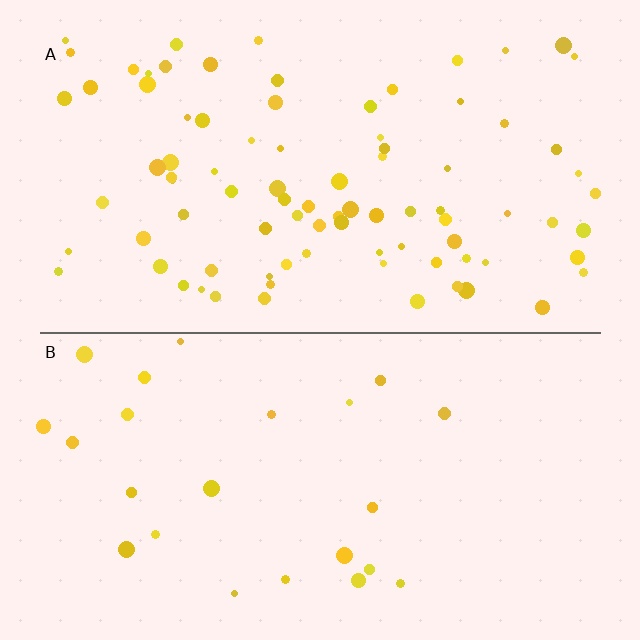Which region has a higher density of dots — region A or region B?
A (the top).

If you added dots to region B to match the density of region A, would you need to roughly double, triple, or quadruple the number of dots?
Approximately quadruple.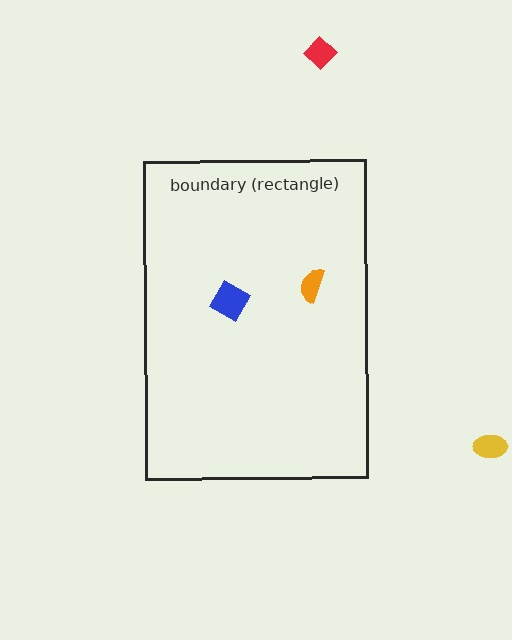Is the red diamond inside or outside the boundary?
Outside.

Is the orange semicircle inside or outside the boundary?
Inside.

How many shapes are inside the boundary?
2 inside, 2 outside.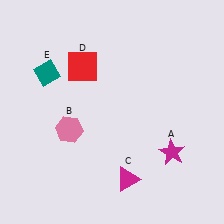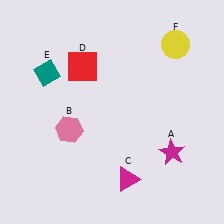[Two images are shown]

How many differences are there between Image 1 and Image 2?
There is 1 difference between the two images.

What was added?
A yellow circle (F) was added in Image 2.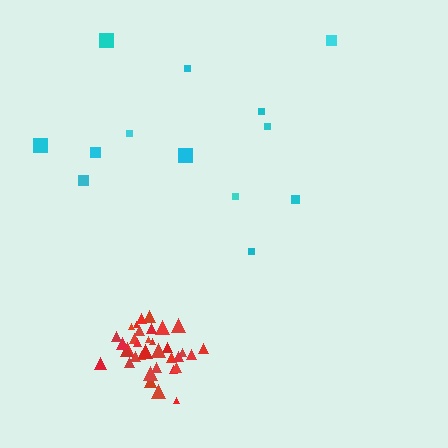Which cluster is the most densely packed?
Red.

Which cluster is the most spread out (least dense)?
Cyan.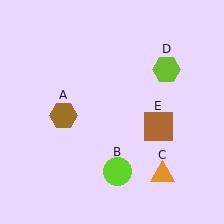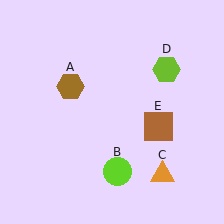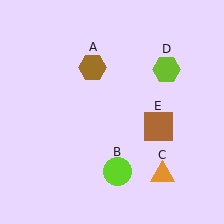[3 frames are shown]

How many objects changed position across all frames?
1 object changed position: brown hexagon (object A).